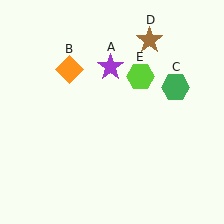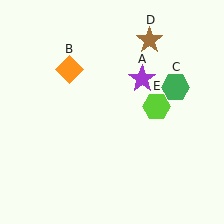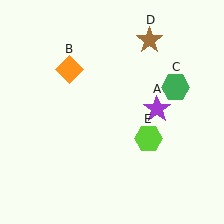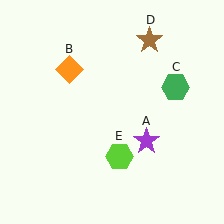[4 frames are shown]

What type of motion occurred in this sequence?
The purple star (object A), lime hexagon (object E) rotated clockwise around the center of the scene.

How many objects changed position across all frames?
2 objects changed position: purple star (object A), lime hexagon (object E).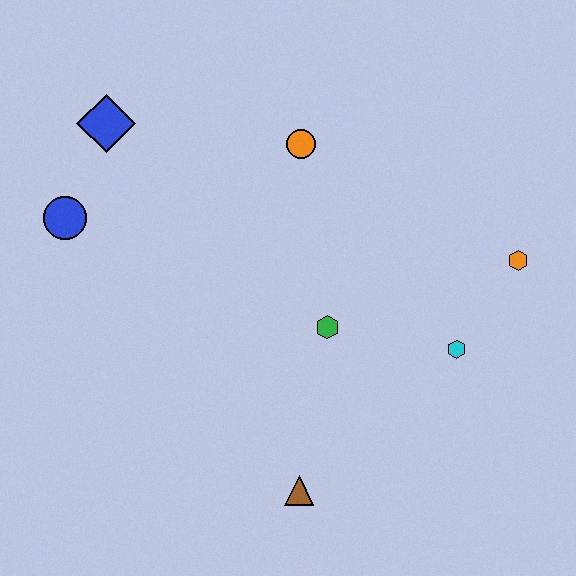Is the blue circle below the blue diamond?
Yes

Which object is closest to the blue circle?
The blue diamond is closest to the blue circle.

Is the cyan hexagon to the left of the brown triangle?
No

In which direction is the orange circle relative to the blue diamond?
The orange circle is to the right of the blue diamond.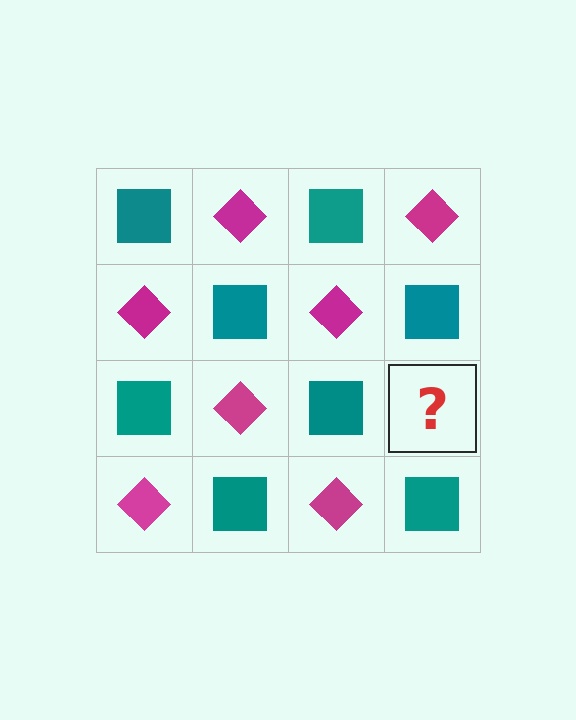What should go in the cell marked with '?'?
The missing cell should contain a magenta diamond.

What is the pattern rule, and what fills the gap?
The rule is that it alternates teal square and magenta diamond in a checkerboard pattern. The gap should be filled with a magenta diamond.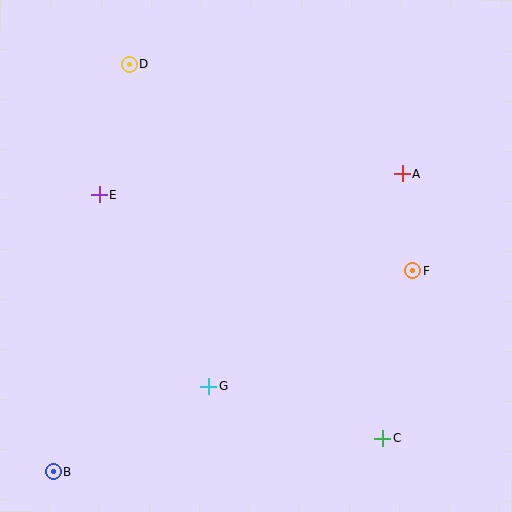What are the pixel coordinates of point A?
Point A is at (402, 174).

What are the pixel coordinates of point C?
Point C is at (382, 439).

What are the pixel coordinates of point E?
Point E is at (99, 194).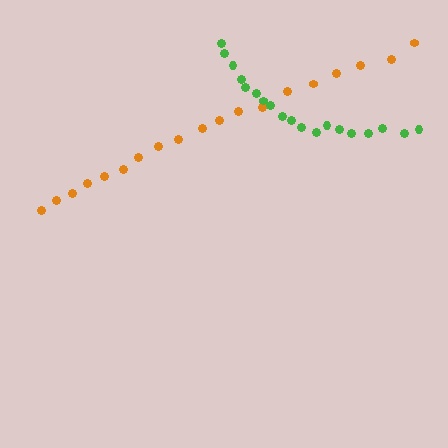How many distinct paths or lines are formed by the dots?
There are 2 distinct paths.